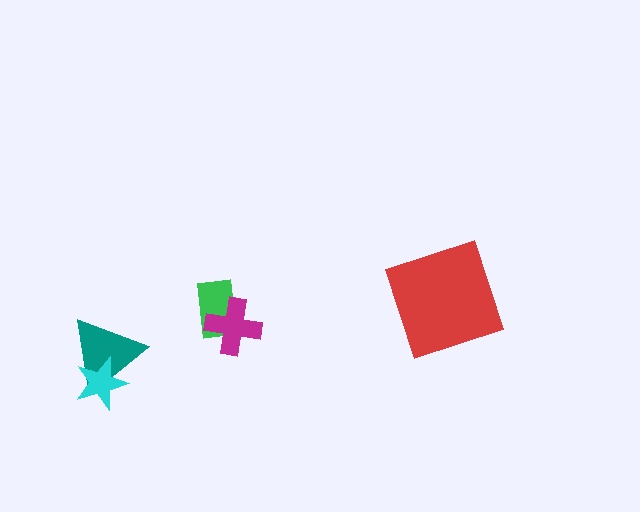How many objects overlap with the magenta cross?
1 object overlaps with the magenta cross.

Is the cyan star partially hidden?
No, no other shape covers it.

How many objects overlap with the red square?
0 objects overlap with the red square.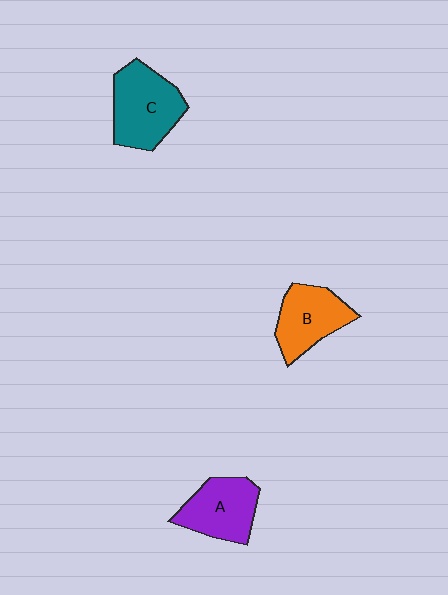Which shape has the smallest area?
Shape B (orange).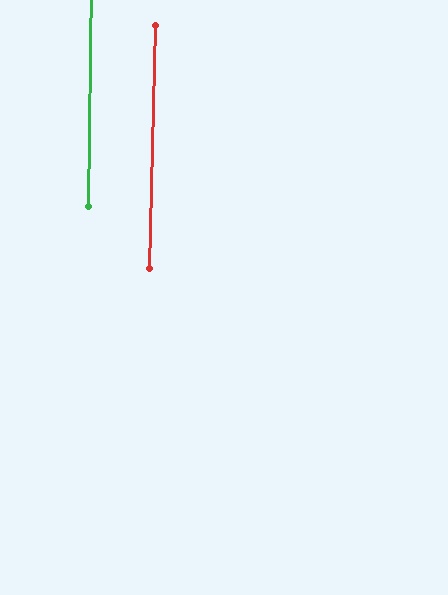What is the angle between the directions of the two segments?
Approximately 0 degrees.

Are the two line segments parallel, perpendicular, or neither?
Parallel — their directions differ by only 0.4°.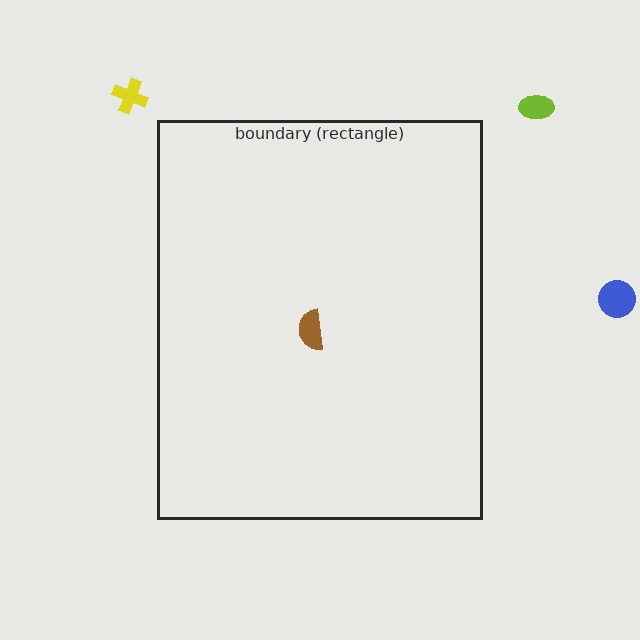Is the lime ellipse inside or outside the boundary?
Outside.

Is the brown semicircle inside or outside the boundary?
Inside.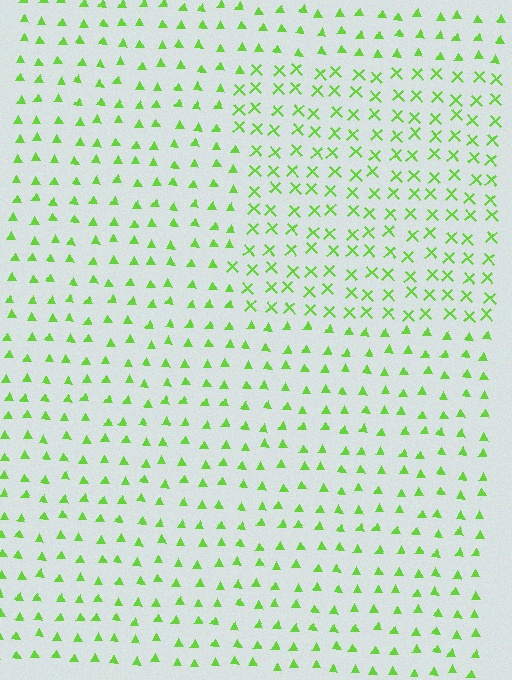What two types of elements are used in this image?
The image uses X marks inside the rectangle region and triangles outside it.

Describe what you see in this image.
The image is filled with small lime elements arranged in a uniform grid. A rectangle-shaped region contains X marks, while the surrounding area contains triangles. The boundary is defined purely by the change in element shape.